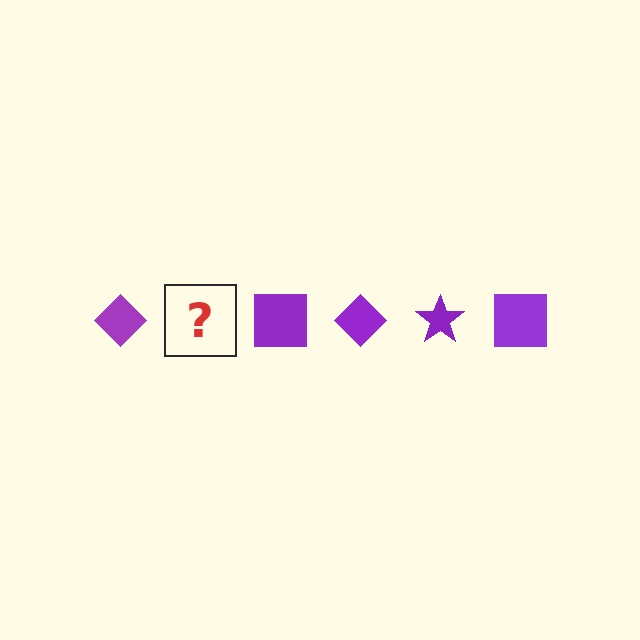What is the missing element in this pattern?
The missing element is a purple star.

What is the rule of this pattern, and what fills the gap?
The rule is that the pattern cycles through diamond, star, square shapes in purple. The gap should be filled with a purple star.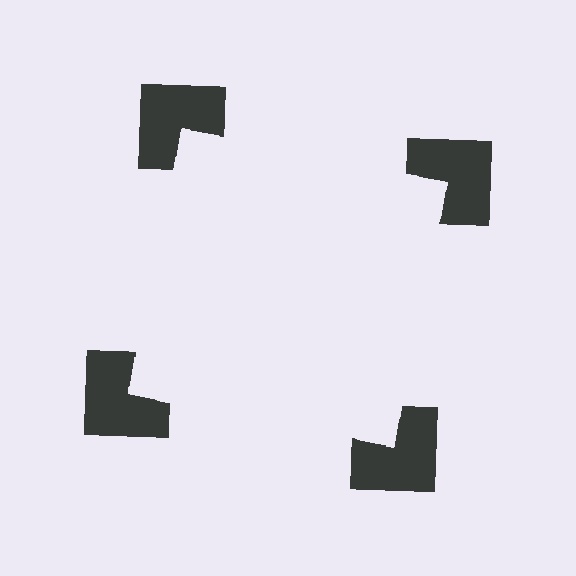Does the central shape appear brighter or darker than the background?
It typically appears slightly brighter than the background, even though no actual brightness change is drawn.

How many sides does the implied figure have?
4 sides.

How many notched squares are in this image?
There are 4 — one at each vertex of the illusory square.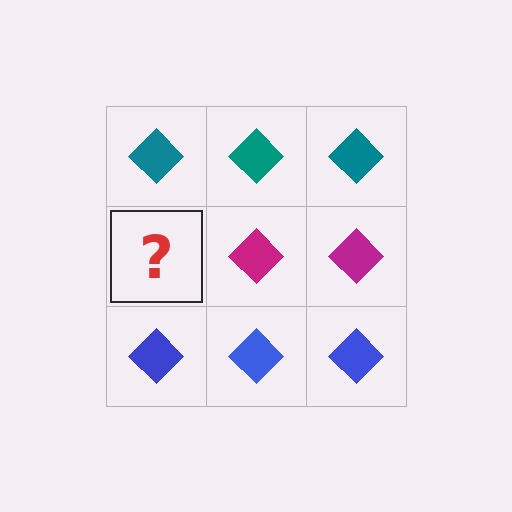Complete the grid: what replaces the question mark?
The question mark should be replaced with a magenta diamond.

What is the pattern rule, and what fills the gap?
The rule is that each row has a consistent color. The gap should be filled with a magenta diamond.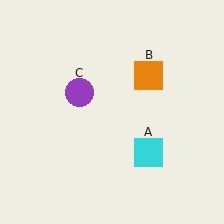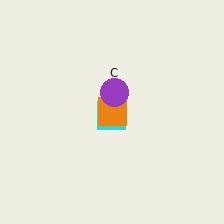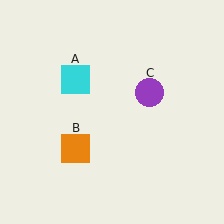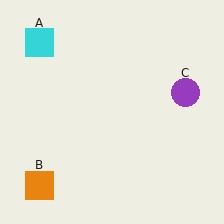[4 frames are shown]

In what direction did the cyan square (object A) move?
The cyan square (object A) moved up and to the left.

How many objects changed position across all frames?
3 objects changed position: cyan square (object A), orange square (object B), purple circle (object C).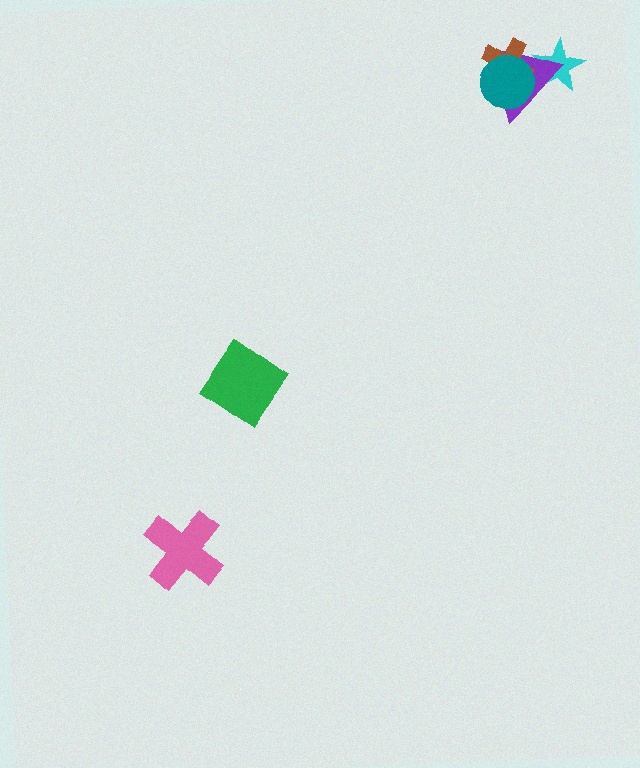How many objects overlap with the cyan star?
1 object overlaps with the cyan star.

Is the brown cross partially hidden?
Yes, it is partially covered by another shape.